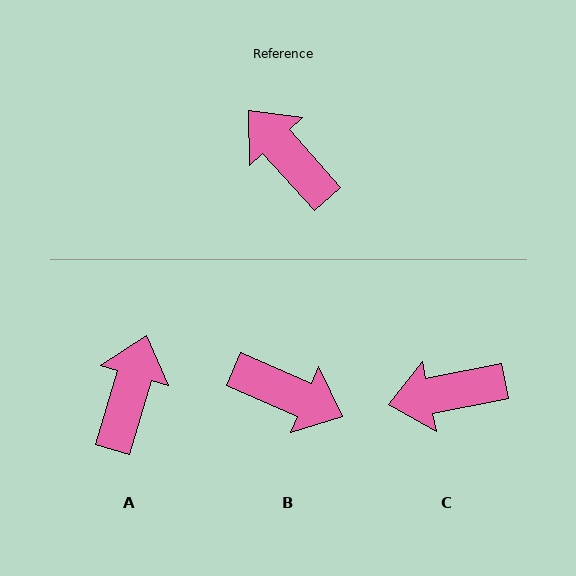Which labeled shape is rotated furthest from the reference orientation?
B, about 155 degrees away.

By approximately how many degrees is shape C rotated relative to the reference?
Approximately 60 degrees counter-clockwise.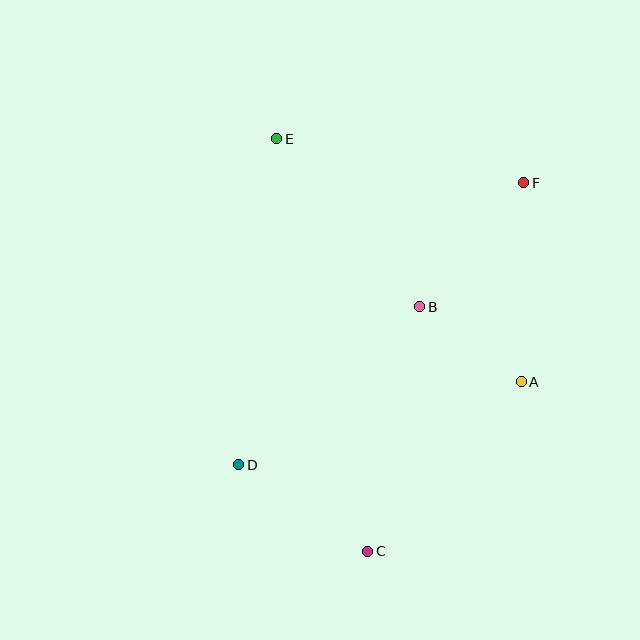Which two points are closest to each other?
Points A and B are closest to each other.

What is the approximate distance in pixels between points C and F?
The distance between C and F is approximately 400 pixels.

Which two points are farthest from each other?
Points C and E are farthest from each other.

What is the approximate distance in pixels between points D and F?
The distance between D and F is approximately 401 pixels.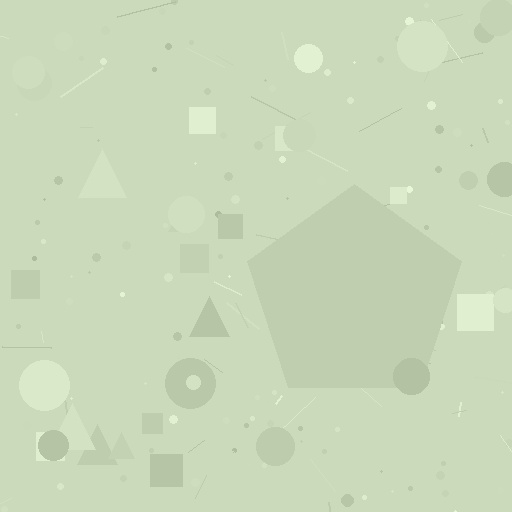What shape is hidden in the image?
A pentagon is hidden in the image.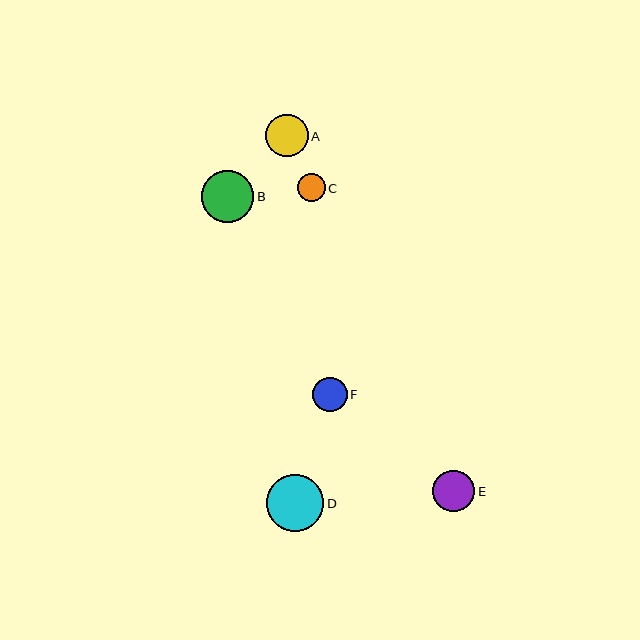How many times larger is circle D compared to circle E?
Circle D is approximately 1.4 times the size of circle E.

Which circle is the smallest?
Circle C is the smallest with a size of approximately 28 pixels.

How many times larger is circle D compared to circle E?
Circle D is approximately 1.4 times the size of circle E.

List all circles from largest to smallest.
From largest to smallest: D, B, A, E, F, C.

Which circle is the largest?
Circle D is the largest with a size of approximately 57 pixels.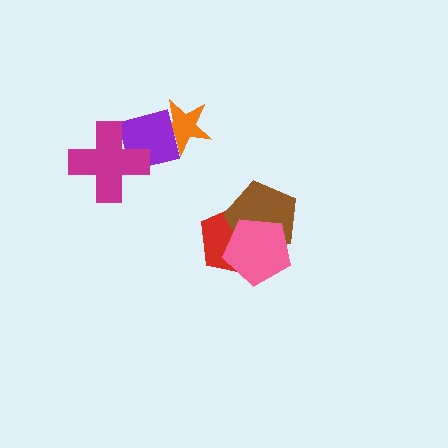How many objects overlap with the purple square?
2 objects overlap with the purple square.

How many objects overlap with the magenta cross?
1 object overlaps with the magenta cross.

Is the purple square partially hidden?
Yes, it is partially covered by another shape.